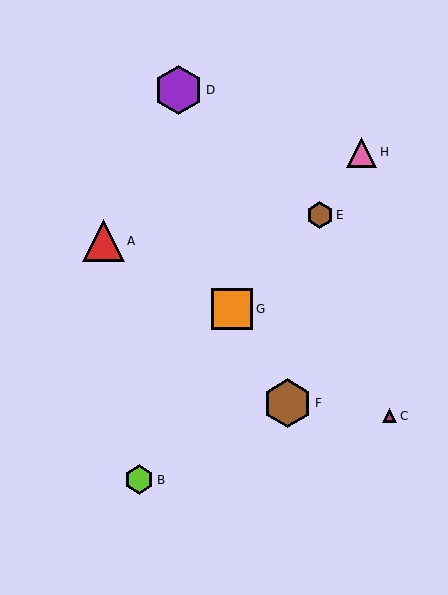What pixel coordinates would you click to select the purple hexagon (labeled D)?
Click at (178, 90) to select the purple hexagon D.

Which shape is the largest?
The purple hexagon (labeled D) is the largest.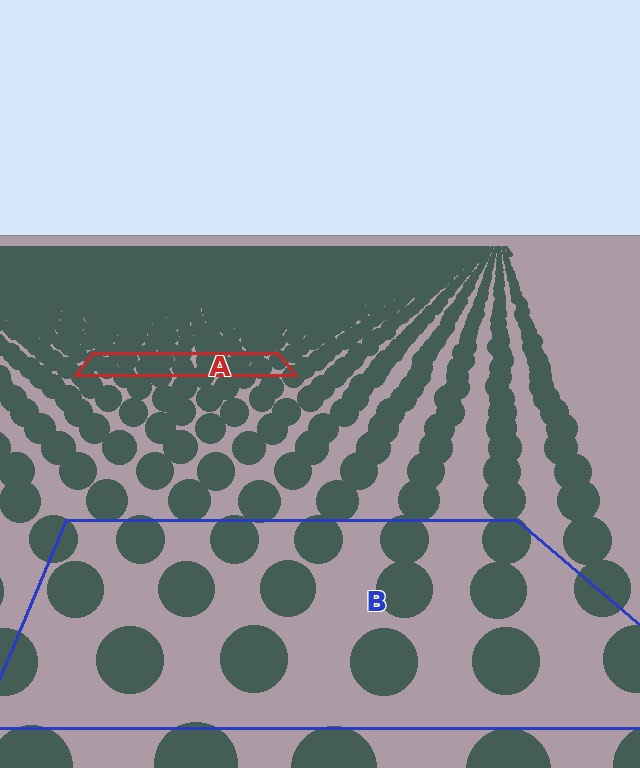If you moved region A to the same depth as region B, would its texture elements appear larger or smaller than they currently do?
They would appear larger. At a closer depth, the same texture elements are projected at a bigger on-screen size.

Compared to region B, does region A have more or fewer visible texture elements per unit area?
Region A has more texture elements per unit area — they are packed more densely because it is farther away.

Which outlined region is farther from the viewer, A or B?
Region A is farther from the viewer — the texture elements inside it appear smaller and more densely packed.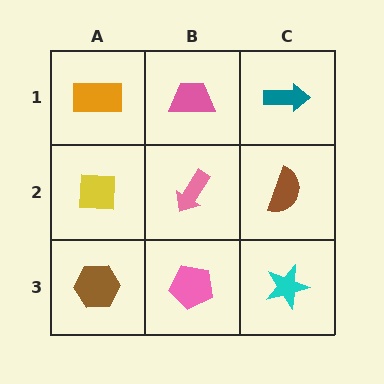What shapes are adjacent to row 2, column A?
An orange rectangle (row 1, column A), a brown hexagon (row 3, column A), a pink arrow (row 2, column B).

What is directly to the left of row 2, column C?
A pink arrow.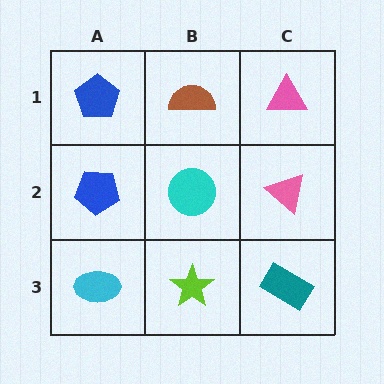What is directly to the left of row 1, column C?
A brown semicircle.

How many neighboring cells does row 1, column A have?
2.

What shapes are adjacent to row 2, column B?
A brown semicircle (row 1, column B), a lime star (row 3, column B), a blue pentagon (row 2, column A), a pink triangle (row 2, column C).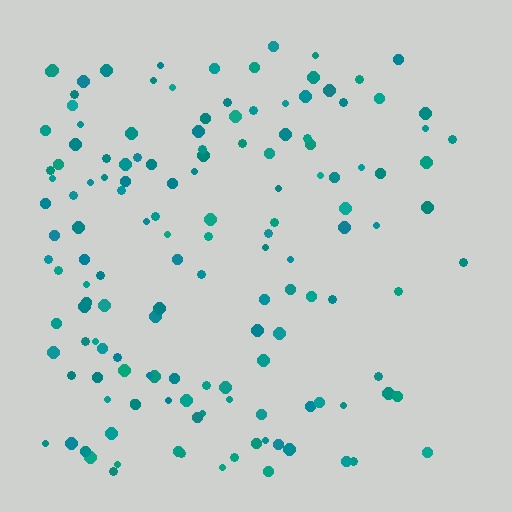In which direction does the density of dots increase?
From right to left, with the left side densest.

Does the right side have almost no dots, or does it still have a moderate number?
Still a moderate number, just noticeably fewer than the left.